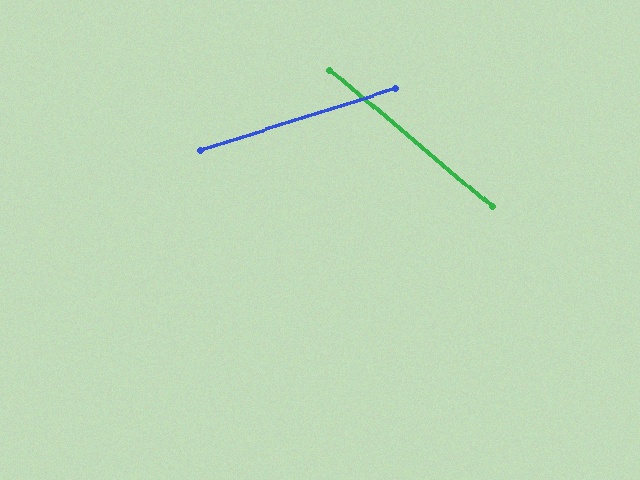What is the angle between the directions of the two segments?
Approximately 58 degrees.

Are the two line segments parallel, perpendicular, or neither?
Neither parallel nor perpendicular — they differ by about 58°.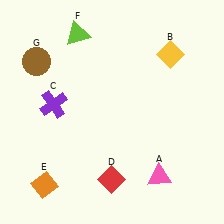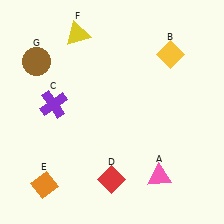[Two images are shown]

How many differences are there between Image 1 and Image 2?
There is 1 difference between the two images.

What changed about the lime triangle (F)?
In Image 1, F is lime. In Image 2, it changed to yellow.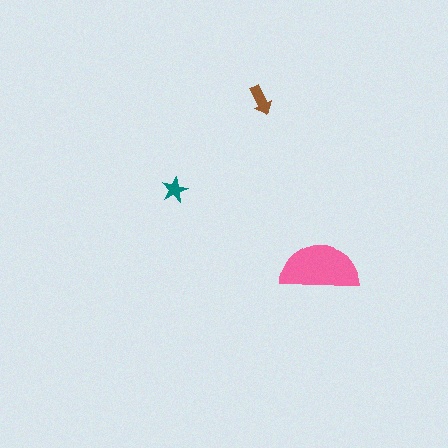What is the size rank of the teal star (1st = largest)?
3rd.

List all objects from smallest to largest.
The teal star, the brown arrow, the pink semicircle.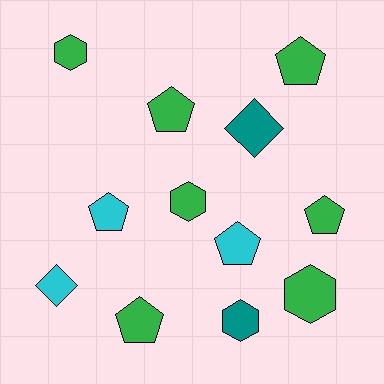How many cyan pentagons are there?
There are 2 cyan pentagons.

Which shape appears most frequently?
Pentagon, with 6 objects.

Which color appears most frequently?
Green, with 7 objects.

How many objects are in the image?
There are 12 objects.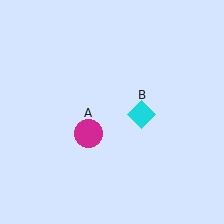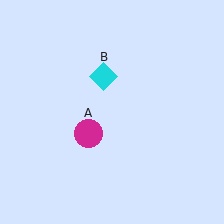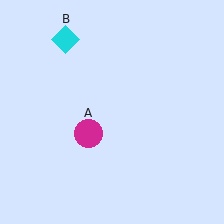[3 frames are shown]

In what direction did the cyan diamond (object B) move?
The cyan diamond (object B) moved up and to the left.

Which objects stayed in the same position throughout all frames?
Magenta circle (object A) remained stationary.